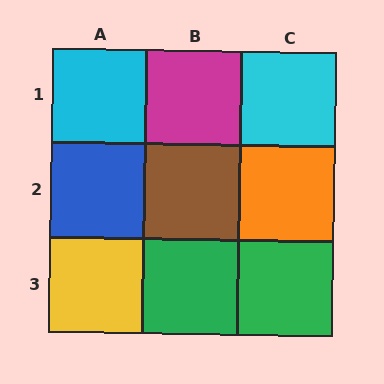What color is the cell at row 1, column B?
Magenta.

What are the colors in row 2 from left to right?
Blue, brown, orange.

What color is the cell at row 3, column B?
Green.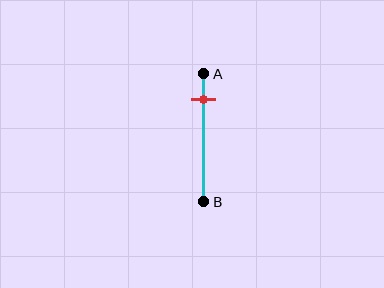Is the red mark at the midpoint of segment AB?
No, the mark is at about 20% from A, not at the 50% midpoint.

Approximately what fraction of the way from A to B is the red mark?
The red mark is approximately 20% of the way from A to B.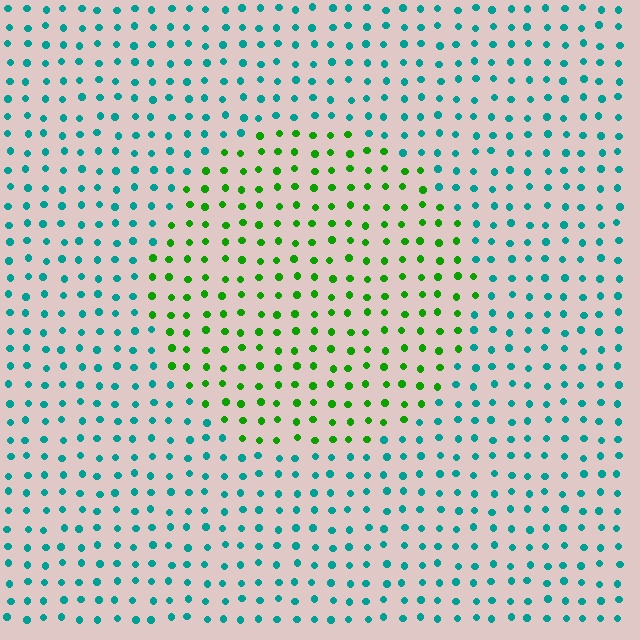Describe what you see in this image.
The image is filled with small teal elements in a uniform arrangement. A circle-shaped region is visible where the elements are tinted to a slightly different hue, forming a subtle color boundary.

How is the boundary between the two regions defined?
The boundary is defined purely by a slight shift in hue (about 60 degrees). Spacing, size, and orientation are identical on both sides.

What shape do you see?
I see a circle.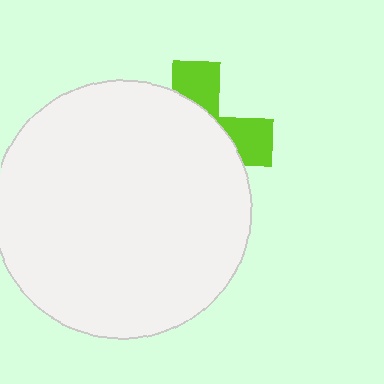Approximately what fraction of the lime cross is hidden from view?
Roughly 69% of the lime cross is hidden behind the white circle.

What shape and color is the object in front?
The object in front is a white circle.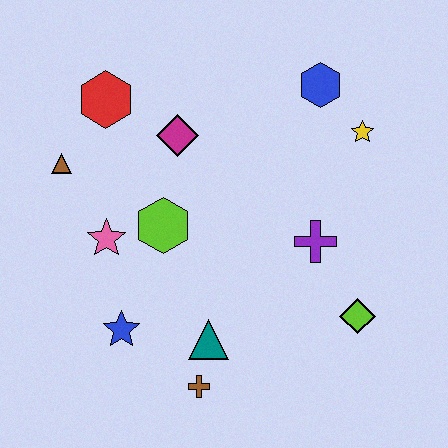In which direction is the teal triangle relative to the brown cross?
The teal triangle is above the brown cross.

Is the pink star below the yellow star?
Yes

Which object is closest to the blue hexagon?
The yellow star is closest to the blue hexagon.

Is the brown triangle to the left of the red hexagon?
Yes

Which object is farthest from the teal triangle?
The blue hexagon is farthest from the teal triangle.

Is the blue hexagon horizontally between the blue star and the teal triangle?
No